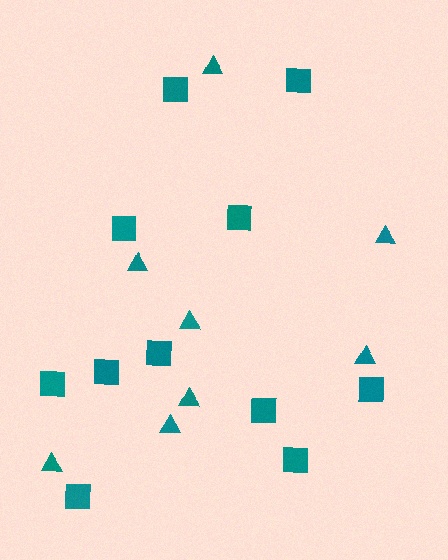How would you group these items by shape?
There are 2 groups: one group of squares (11) and one group of triangles (8).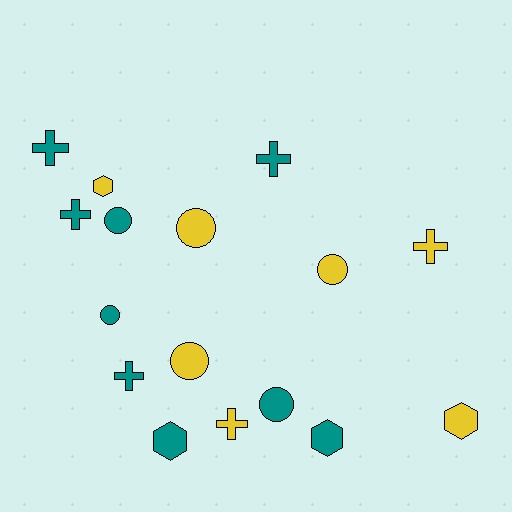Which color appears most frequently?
Teal, with 9 objects.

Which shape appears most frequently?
Cross, with 6 objects.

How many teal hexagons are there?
There are 2 teal hexagons.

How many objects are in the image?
There are 16 objects.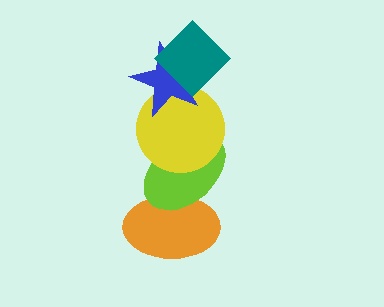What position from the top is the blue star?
The blue star is 2nd from the top.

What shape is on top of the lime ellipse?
The yellow circle is on top of the lime ellipse.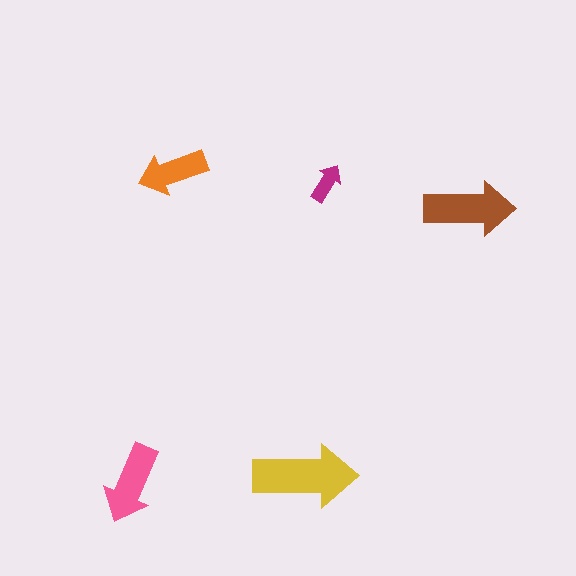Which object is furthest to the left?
The pink arrow is leftmost.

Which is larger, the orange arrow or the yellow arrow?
The yellow one.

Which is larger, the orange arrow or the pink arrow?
The pink one.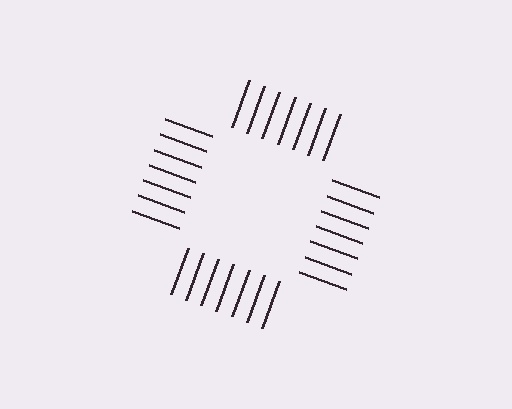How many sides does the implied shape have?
4 sides — the line-ends trace a square.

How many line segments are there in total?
28 — 7 along each of the 4 edges.